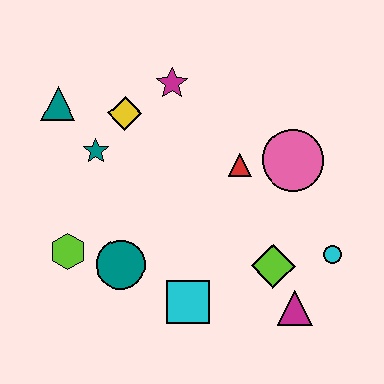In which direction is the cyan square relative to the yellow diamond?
The cyan square is below the yellow diamond.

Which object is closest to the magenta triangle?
The lime diamond is closest to the magenta triangle.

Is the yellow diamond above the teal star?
Yes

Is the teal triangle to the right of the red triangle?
No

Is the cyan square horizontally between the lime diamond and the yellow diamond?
Yes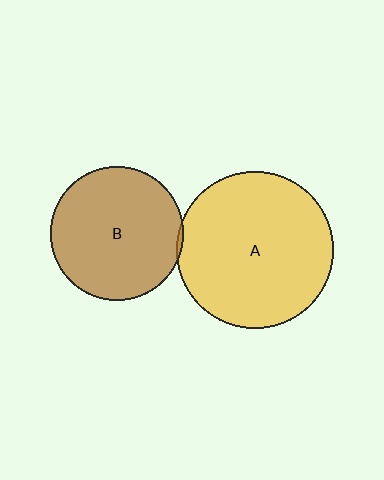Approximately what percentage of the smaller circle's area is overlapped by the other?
Approximately 5%.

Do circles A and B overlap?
Yes.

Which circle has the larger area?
Circle A (yellow).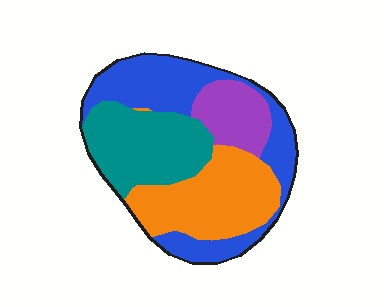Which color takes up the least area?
Purple, at roughly 15%.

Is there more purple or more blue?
Blue.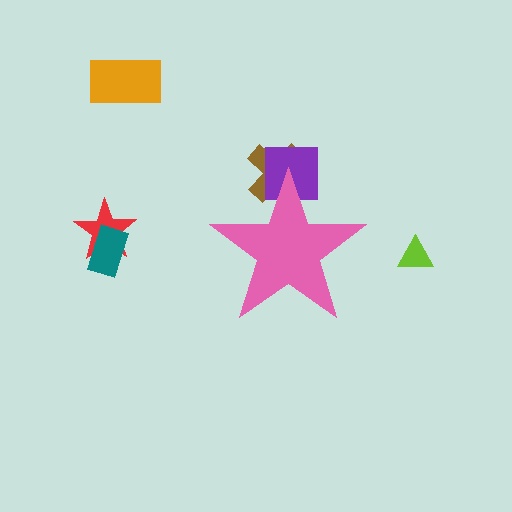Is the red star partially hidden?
No, the red star is fully visible.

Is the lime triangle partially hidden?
No, the lime triangle is fully visible.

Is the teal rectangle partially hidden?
No, the teal rectangle is fully visible.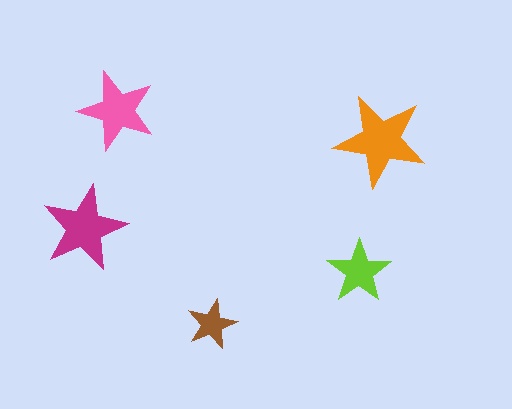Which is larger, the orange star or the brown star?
The orange one.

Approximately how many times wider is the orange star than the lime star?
About 1.5 times wider.